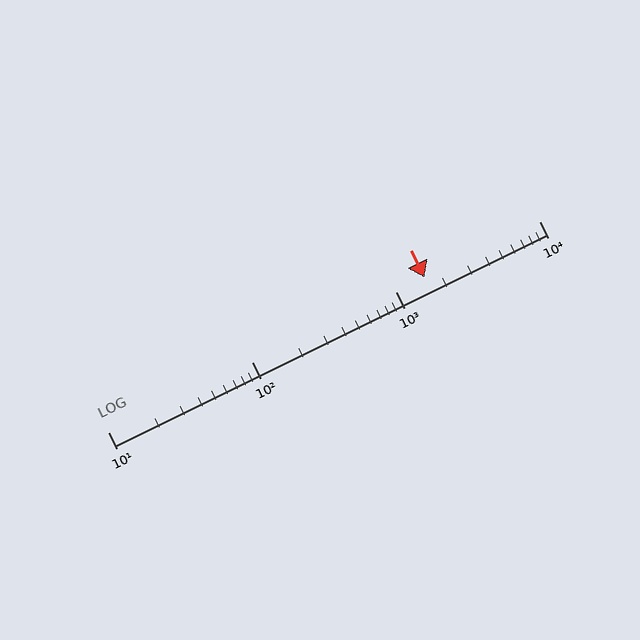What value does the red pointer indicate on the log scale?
The pointer indicates approximately 1600.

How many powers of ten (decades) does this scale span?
The scale spans 3 decades, from 10 to 10000.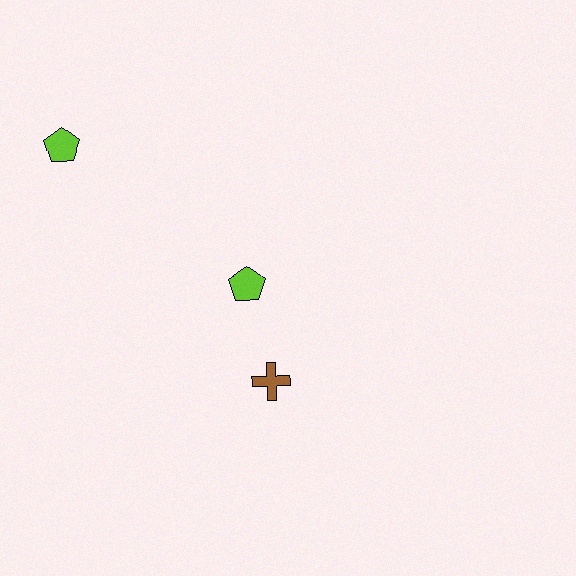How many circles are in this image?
There are no circles.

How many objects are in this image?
There are 3 objects.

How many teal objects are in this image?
There are no teal objects.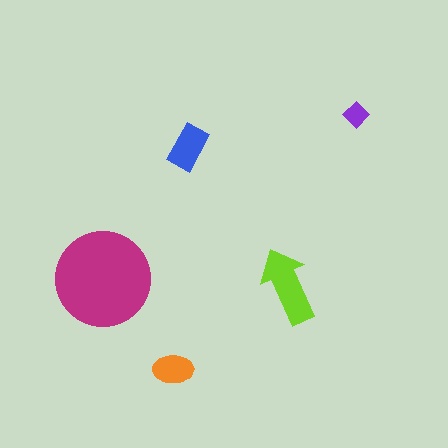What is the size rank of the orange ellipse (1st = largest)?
4th.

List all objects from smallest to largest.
The purple diamond, the orange ellipse, the blue rectangle, the lime arrow, the magenta circle.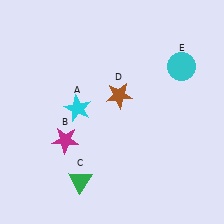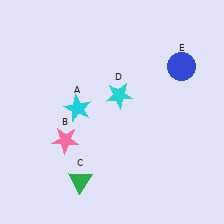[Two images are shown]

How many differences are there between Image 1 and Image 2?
There are 3 differences between the two images.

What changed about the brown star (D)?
In Image 1, D is brown. In Image 2, it changed to cyan.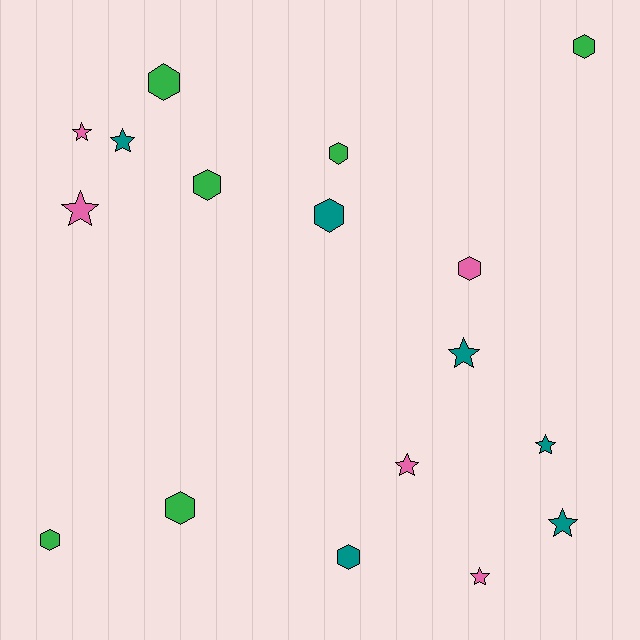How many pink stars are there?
There are 4 pink stars.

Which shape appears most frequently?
Hexagon, with 9 objects.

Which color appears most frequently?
Teal, with 6 objects.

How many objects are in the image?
There are 17 objects.